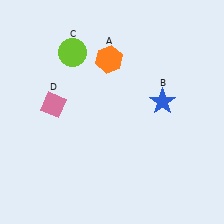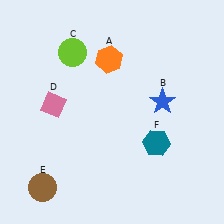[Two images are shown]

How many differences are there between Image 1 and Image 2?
There are 2 differences between the two images.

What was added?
A brown circle (E), a teal hexagon (F) were added in Image 2.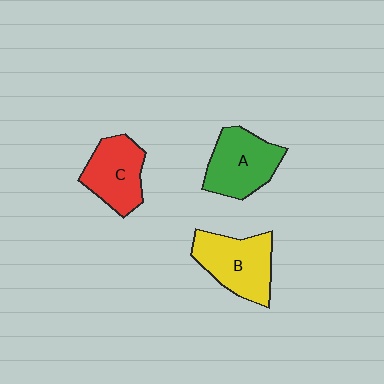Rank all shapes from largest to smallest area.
From largest to smallest: B (yellow), A (green), C (red).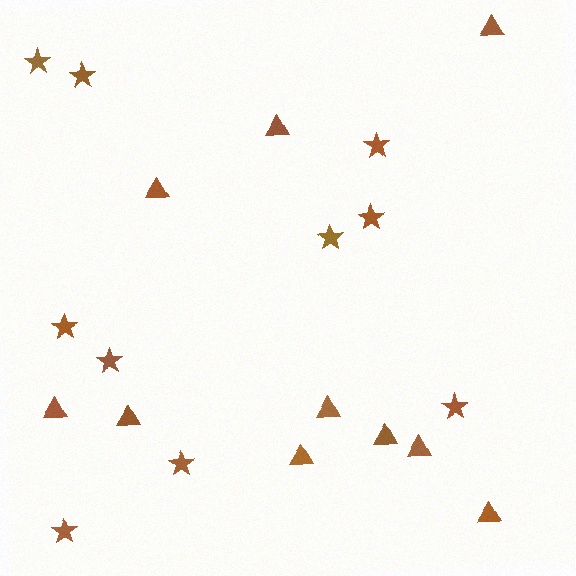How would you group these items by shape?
There are 2 groups: one group of stars (10) and one group of triangles (10).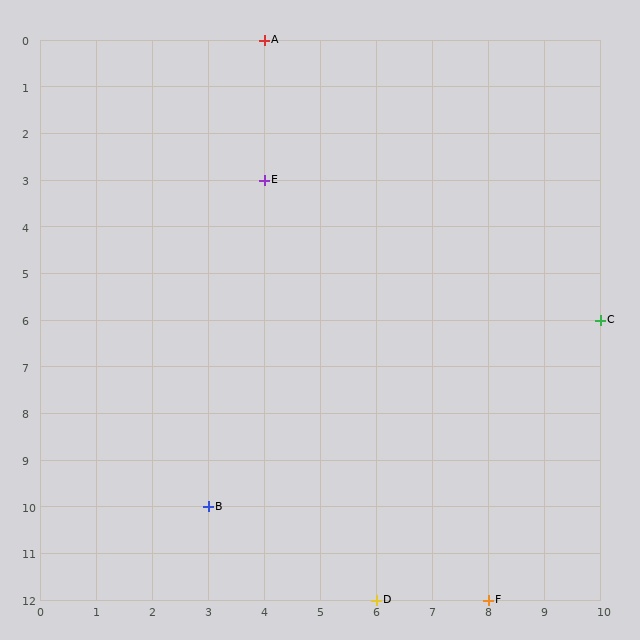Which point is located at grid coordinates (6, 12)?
Point D is at (6, 12).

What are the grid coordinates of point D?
Point D is at grid coordinates (6, 12).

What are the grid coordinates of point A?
Point A is at grid coordinates (4, 0).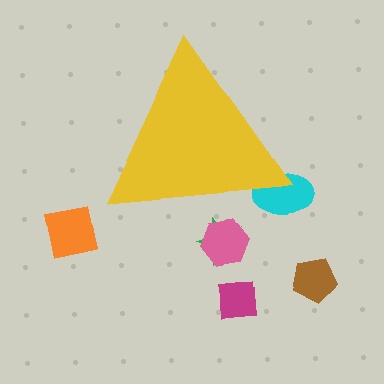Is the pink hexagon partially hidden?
Yes, the pink hexagon is partially hidden behind the yellow triangle.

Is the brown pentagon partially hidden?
No, the brown pentagon is fully visible.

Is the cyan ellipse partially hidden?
Yes, the cyan ellipse is partially hidden behind the yellow triangle.